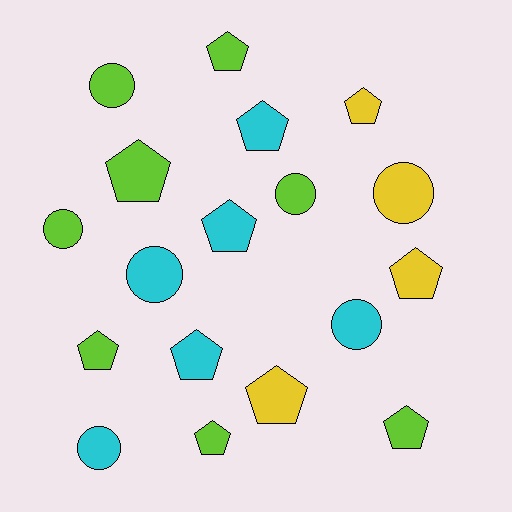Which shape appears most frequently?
Pentagon, with 11 objects.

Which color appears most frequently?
Lime, with 8 objects.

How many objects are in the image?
There are 18 objects.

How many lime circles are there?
There are 3 lime circles.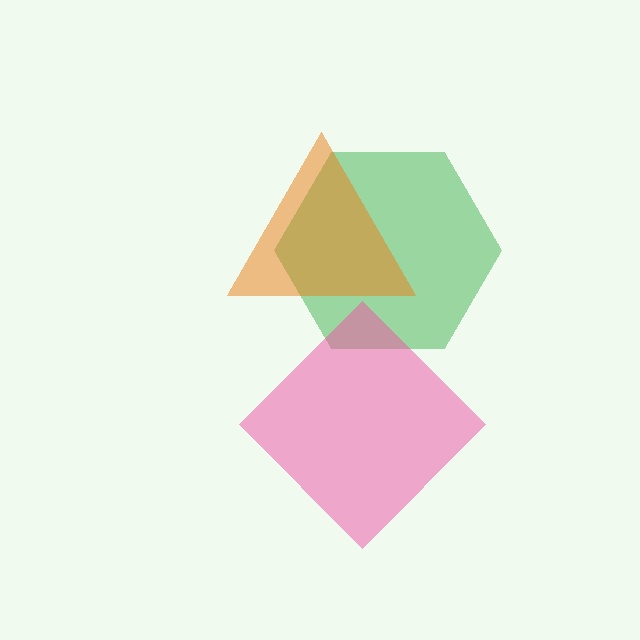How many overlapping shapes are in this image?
There are 3 overlapping shapes in the image.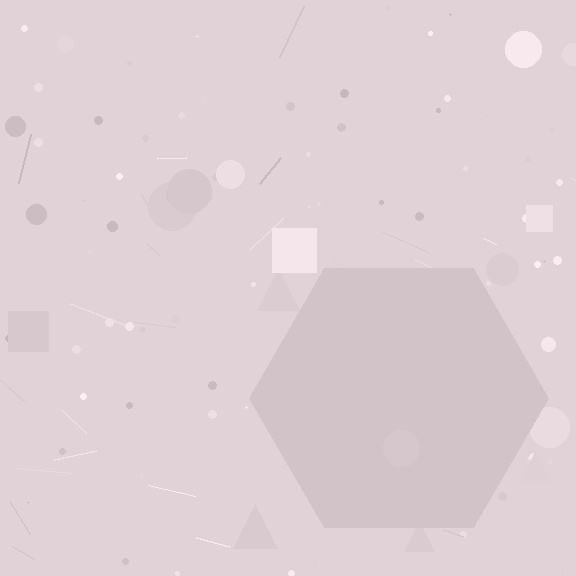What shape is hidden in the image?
A hexagon is hidden in the image.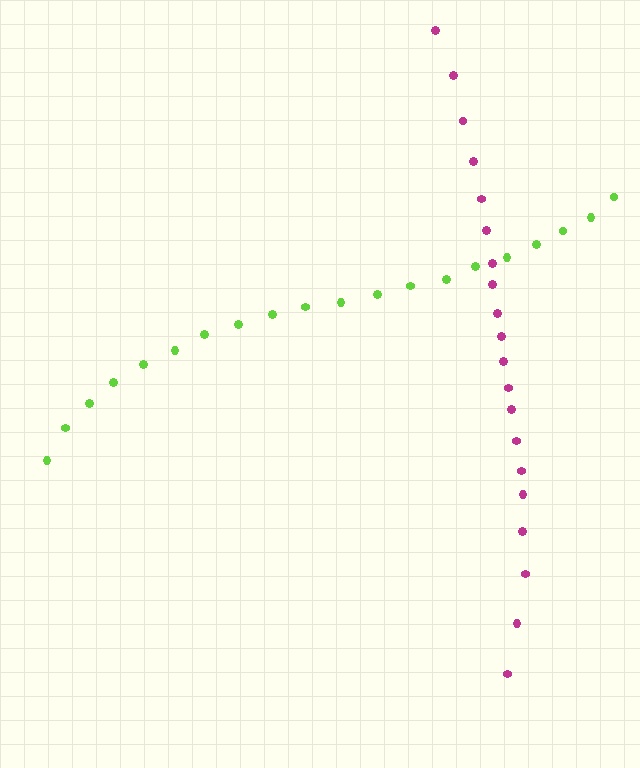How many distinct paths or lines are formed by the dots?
There are 2 distinct paths.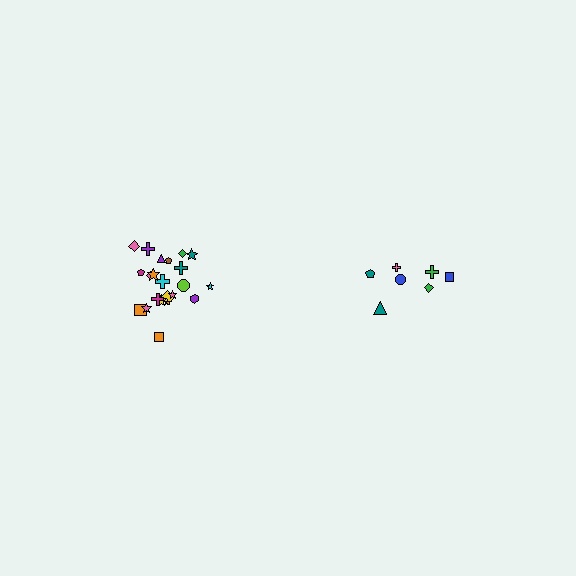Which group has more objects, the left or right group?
The left group.